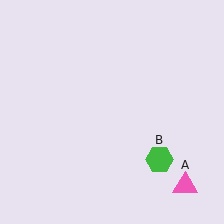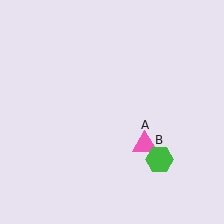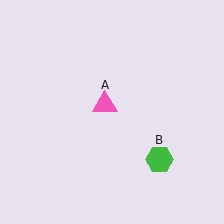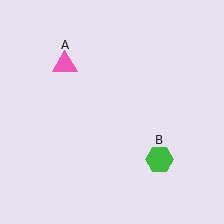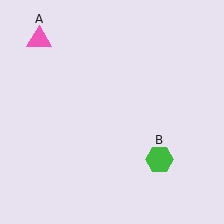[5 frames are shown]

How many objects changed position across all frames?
1 object changed position: pink triangle (object A).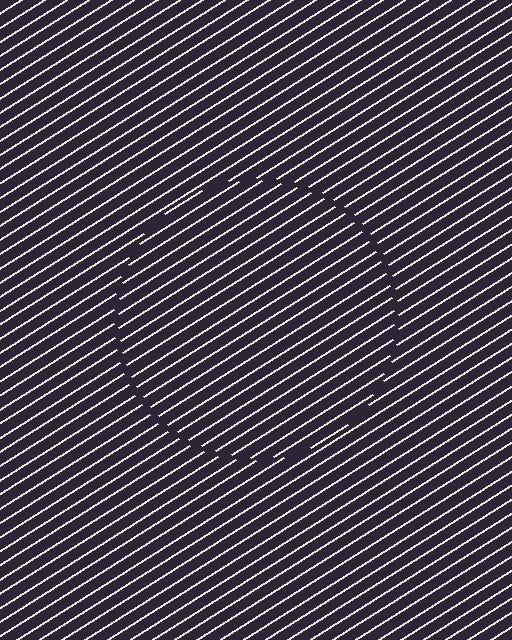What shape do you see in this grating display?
An illusory circle. The interior of the shape contains the same grating, shifted by half a period — the contour is defined by the phase discontinuity where line-ends from the inner and outer gratings abut.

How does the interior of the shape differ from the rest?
The interior of the shape contains the same grating, shifted by half a period — the contour is defined by the phase discontinuity where line-ends from the inner and outer gratings abut.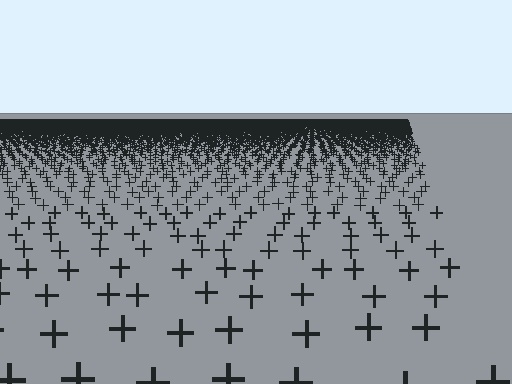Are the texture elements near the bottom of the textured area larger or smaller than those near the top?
Larger. Near the bottom, elements are closer to the viewer and appear at a bigger on-screen size.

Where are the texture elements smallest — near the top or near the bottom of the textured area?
Near the top.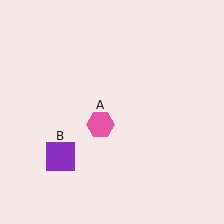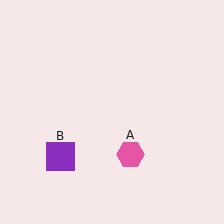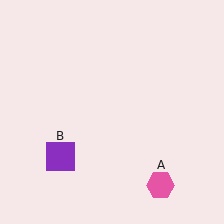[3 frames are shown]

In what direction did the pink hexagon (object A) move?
The pink hexagon (object A) moved down and to the right.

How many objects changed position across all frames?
1 object changed position: pink hexagon (object A).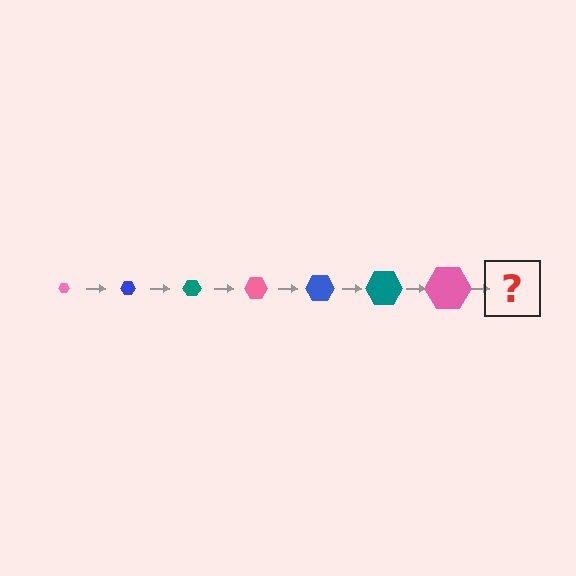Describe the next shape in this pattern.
It should be a blue hexagon, larger than the previous one.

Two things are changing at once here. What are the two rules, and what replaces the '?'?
The two rules are that the hexagon grows larger each step and the color cycles through pink, blue, and teal. The '?' should be a blue hexagon, larger than the previous one.